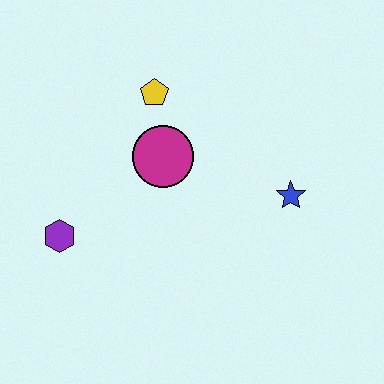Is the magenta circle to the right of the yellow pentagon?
Yes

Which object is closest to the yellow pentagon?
The magenta circle is closest to the yellow pentagon.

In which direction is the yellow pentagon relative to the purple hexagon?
The yellow pentagon is above the purple hexagon.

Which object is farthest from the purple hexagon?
The blue star is farthest from the purple hexagon.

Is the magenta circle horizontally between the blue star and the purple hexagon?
Yes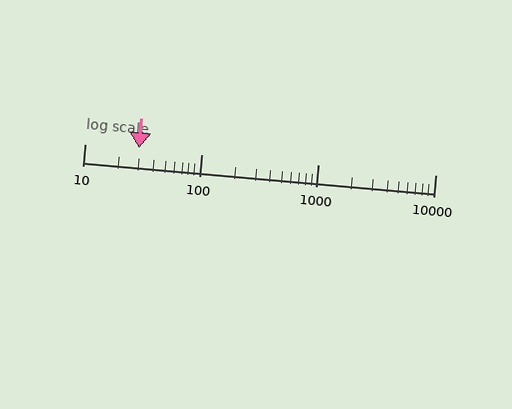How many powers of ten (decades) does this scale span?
The scale spans 3 decades, from 10 to 10000.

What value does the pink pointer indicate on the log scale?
The pointer indicates approximately 29.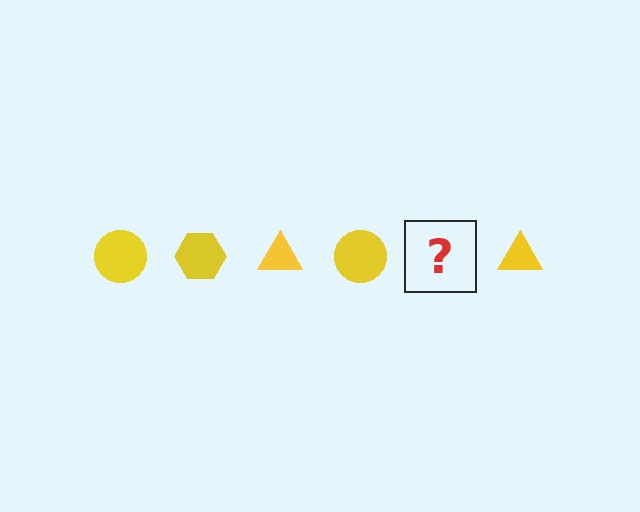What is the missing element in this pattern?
The missing element is a yellow hexagon.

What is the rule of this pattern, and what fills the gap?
The rule is that the pattern cycles through circle, hexagon, triangle shapes in yellow. The gap should be filled with a yellow hexagon.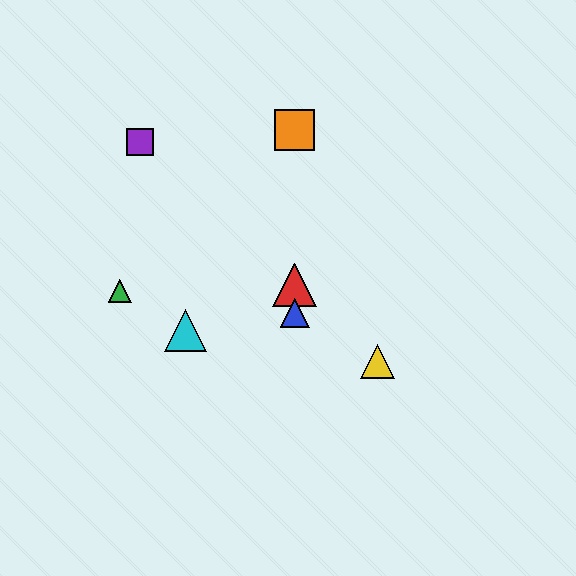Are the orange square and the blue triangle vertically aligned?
Yes, both are at x≈295.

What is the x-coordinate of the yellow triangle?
The yellow triangle is at x≈378.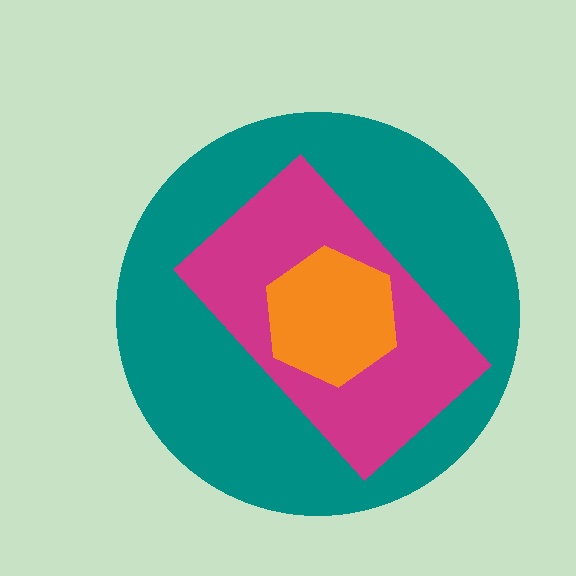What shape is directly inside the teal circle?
The magenta rectangle.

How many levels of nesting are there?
3.